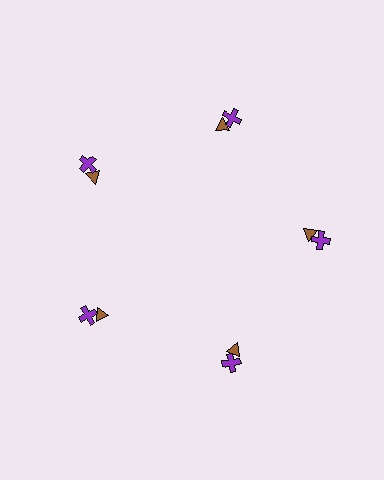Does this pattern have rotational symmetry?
Yes, this pattern has 5-fold rotational symmetry. It looks the same after rotating 72 degrees around the center.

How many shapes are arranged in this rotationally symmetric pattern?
There are 10 shapes, arranged in 5 groups of 2.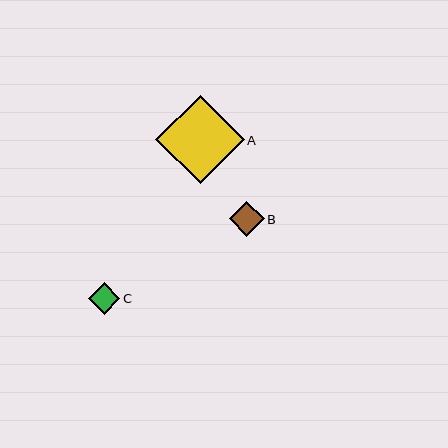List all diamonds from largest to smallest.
From largest to smallest: A, B, C.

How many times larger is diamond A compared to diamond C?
Diamond A is approximately 2.9 times the size of diamond C.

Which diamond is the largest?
Diamond A is the largest with a size of approximately 89 pixels.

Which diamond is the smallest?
Diamond C is the smallest with a size of approximately 31 pixels.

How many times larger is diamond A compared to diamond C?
Diamond A is approximately 2.9 times the size of diamond C.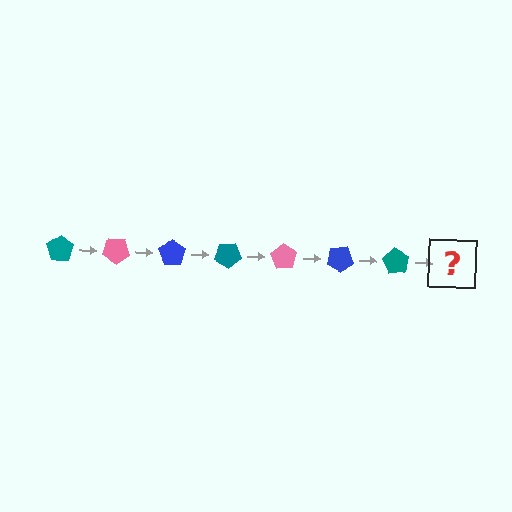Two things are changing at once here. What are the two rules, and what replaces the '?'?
The two rules are that it rotates 35 degrees each step and the color cycles through teal, pink, and blue. The '?' should be a pink pentagon, rotated 245 degrees from the start.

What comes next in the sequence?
The next element should be a pink pentagon, rotated 245 degrees from the start.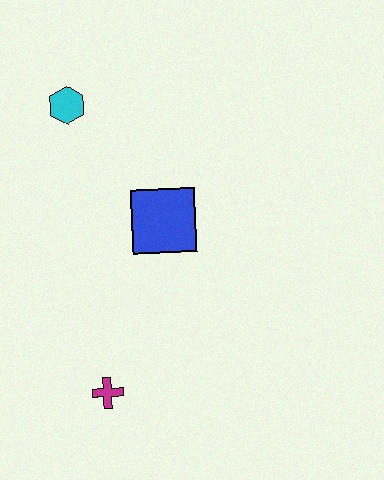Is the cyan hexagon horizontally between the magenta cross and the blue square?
No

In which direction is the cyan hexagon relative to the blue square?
The cyan hexagon is above the blue square.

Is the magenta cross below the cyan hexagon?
Yes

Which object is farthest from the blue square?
The magenta cross is farthest from the blue square.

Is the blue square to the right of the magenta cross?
Yes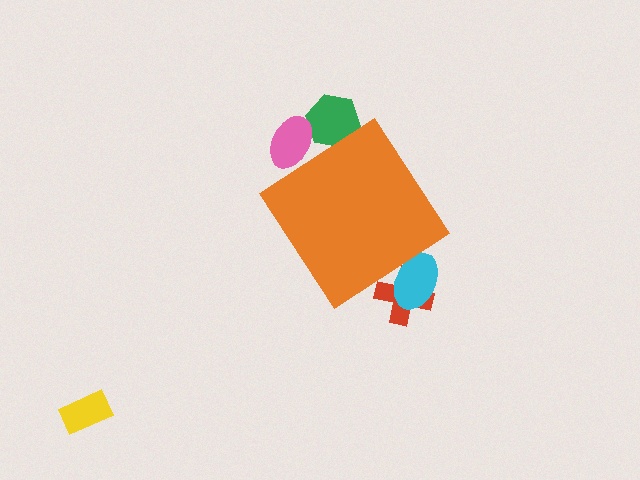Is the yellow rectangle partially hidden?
No, the yellow rectangle is fully visible.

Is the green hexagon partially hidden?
Yes, the green hexagon is partially hidden behind the orange diamond.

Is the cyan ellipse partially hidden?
Yes, the cyan ellipse is partially hidden behind the orange diamond.